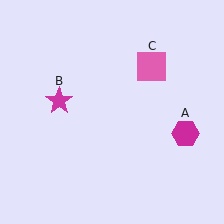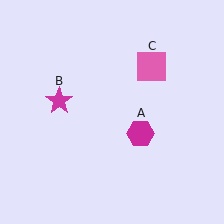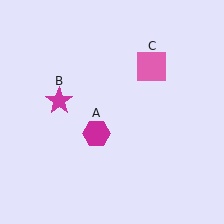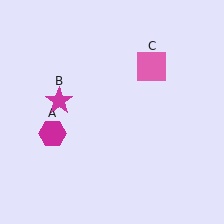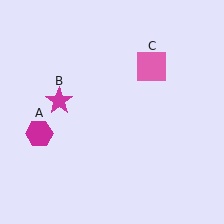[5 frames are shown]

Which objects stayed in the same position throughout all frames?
Magenta star (object B) and pink square (object C) remained stationary.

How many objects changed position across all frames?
1 object changed position: magenta hexagon (object A).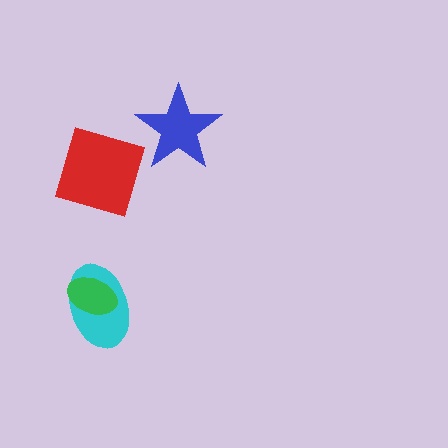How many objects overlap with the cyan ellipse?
1 object overlaps with the cyan ellipse.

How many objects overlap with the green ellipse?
1 object overlaps with the green ellipse.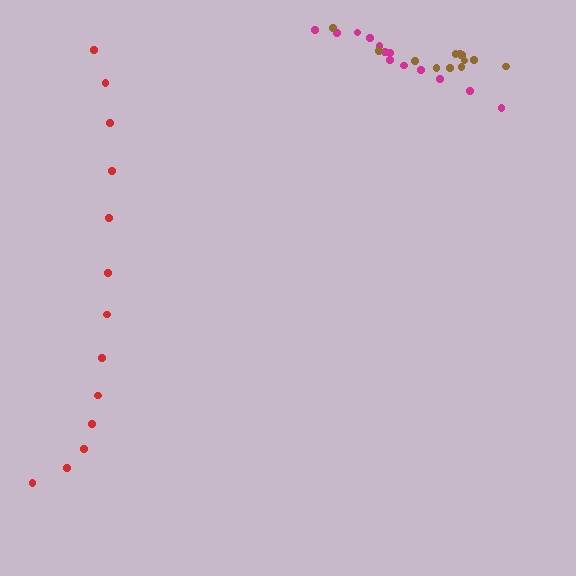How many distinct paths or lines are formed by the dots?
There are 3 distinct paths.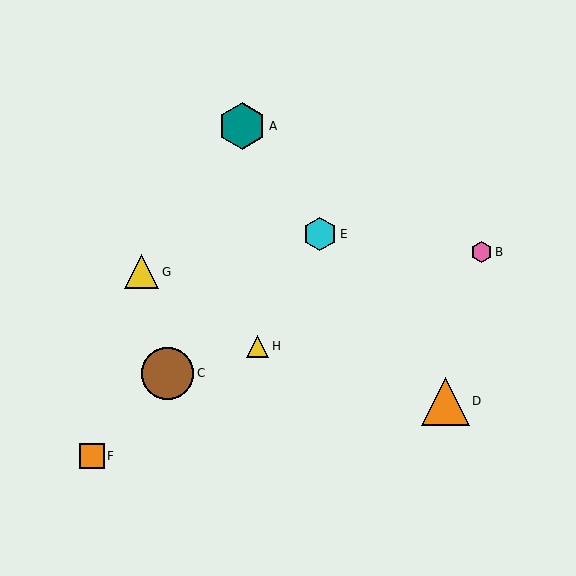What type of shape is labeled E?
Shape E is a cyan hexagon.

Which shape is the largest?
The brown circle (labeled C) is the largest.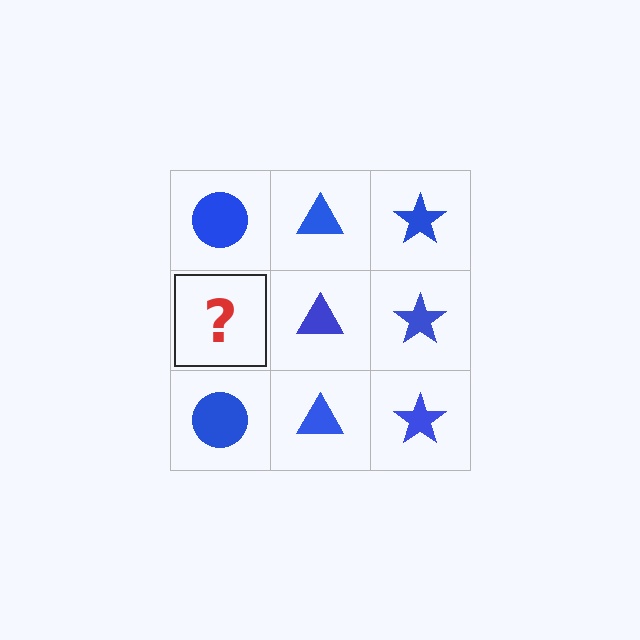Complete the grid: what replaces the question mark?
The question mark should be replaced with a blue circle.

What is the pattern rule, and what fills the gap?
The rule is that each column has a consistent shape. The gap should be filled with a blue circle.